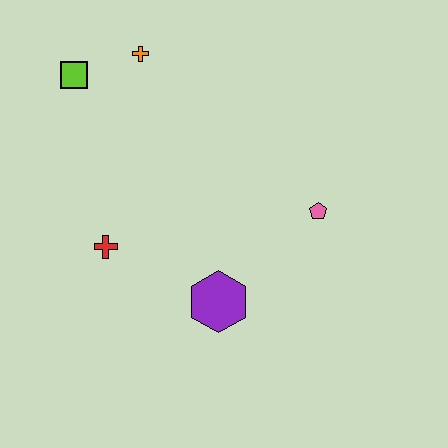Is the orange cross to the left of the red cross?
No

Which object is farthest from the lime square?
The pink pentagon is farthest from the lime square.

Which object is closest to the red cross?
The purple hexagon is closest to the red cross.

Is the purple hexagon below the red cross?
Yes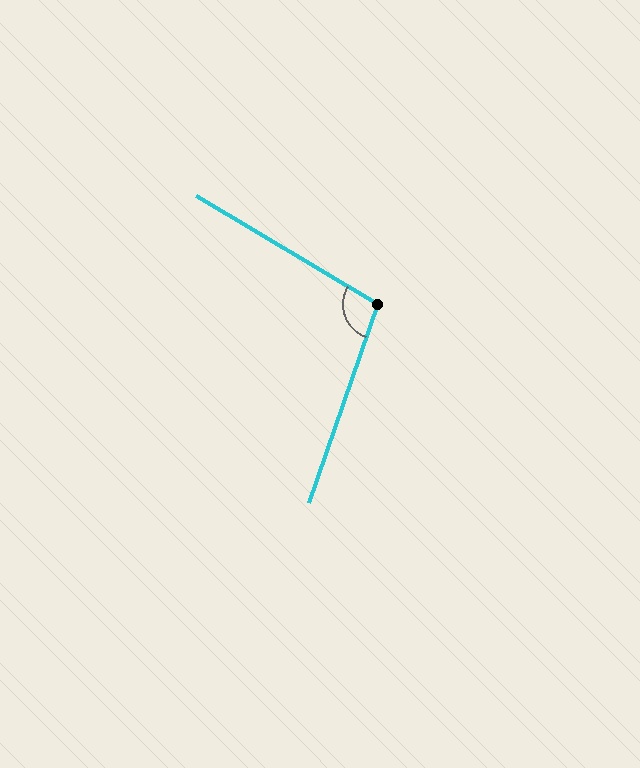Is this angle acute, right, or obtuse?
It is obtuse.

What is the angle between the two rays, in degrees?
Approximately 102 degrees.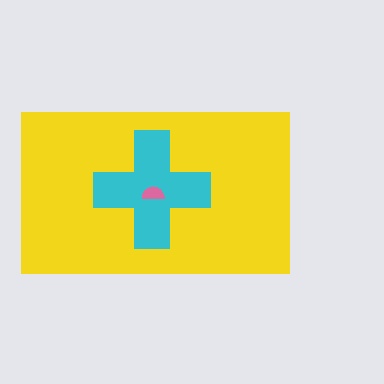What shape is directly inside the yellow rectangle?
The cyan cross.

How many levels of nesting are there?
3.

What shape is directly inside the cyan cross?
The pink semicircle.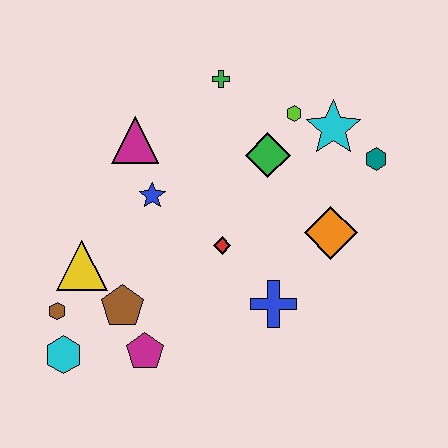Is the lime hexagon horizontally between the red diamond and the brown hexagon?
No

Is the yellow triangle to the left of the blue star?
Yes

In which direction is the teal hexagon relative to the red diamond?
The teal hexagon is to the right of the red diamond.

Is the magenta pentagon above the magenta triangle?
No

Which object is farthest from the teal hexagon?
The cyan hexagon is farthest from the teal hexagon.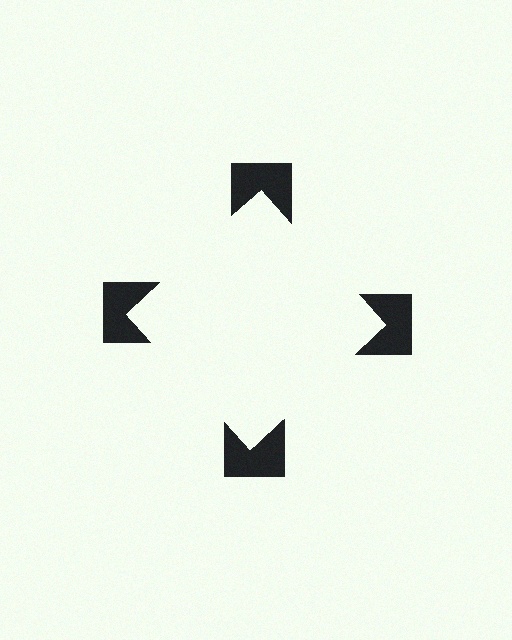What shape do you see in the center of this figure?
An illusory square — its edges are inferred from the aligned wedge cuts in the notched squares, not physically drawn.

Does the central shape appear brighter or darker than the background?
It typically appears slightly brighter than the background, even though no actual brightness change is drawn.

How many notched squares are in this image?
There are 4 — one at each vertex of the illusory square.